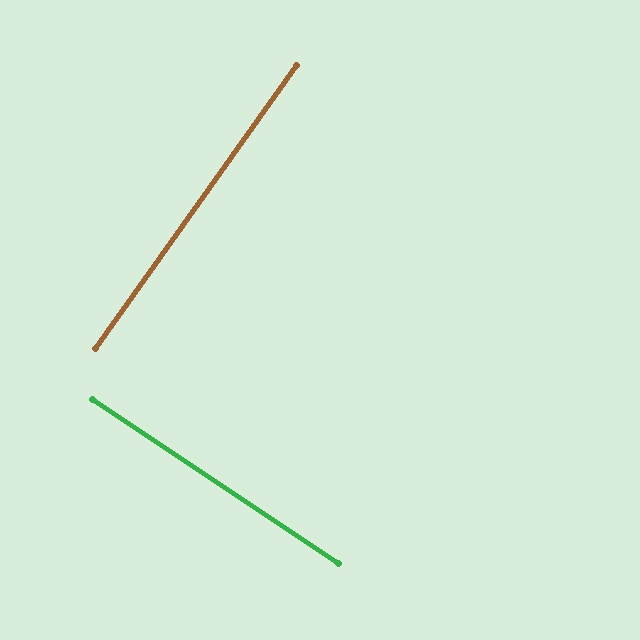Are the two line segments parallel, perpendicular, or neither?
Perpendicular — they meet at approximately 88°.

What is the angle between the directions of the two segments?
Approximately 88 degrees.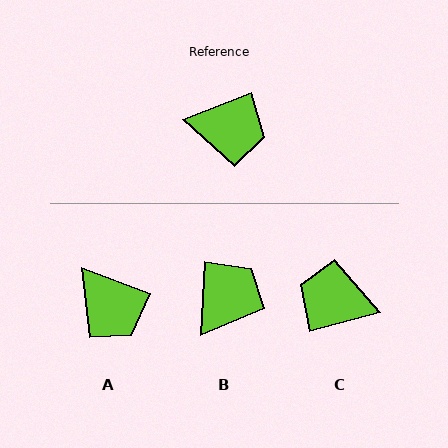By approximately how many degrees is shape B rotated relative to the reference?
Approximately 65 degrees counter-clockwise.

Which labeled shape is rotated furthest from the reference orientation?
C, about 174 degrees away.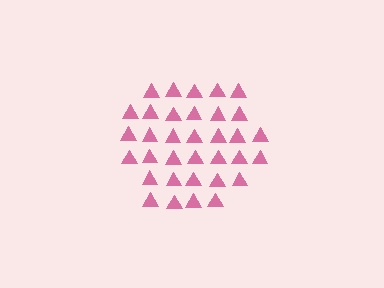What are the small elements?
The small elements are triangles.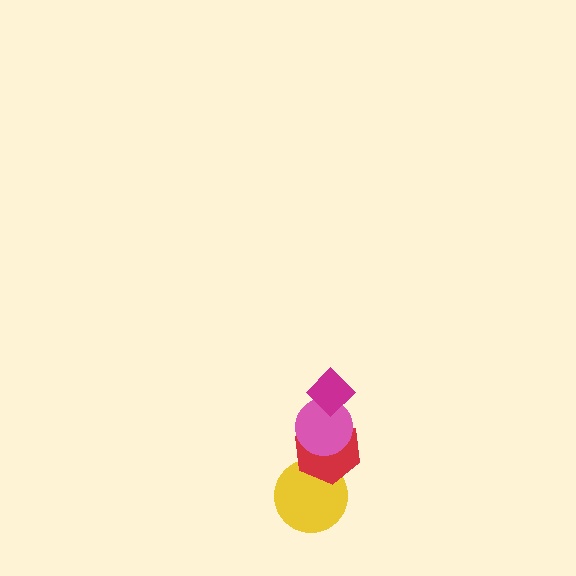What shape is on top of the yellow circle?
The red hexagon is on top of the yellow circle.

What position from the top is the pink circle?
The pink circle is 2nd from the top.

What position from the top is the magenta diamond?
The magenta diamond is 1st from the top.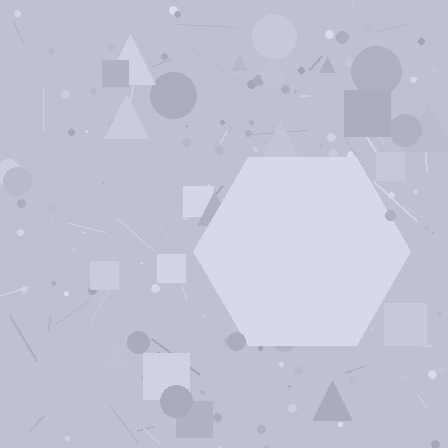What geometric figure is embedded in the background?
A hexagon is embedded in the background.